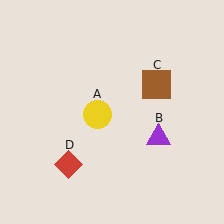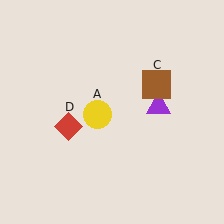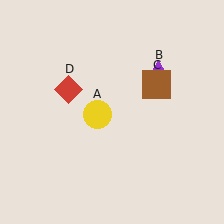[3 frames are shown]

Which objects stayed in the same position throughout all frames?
Yellow circle (object A) and brown square (object C) remained stationary.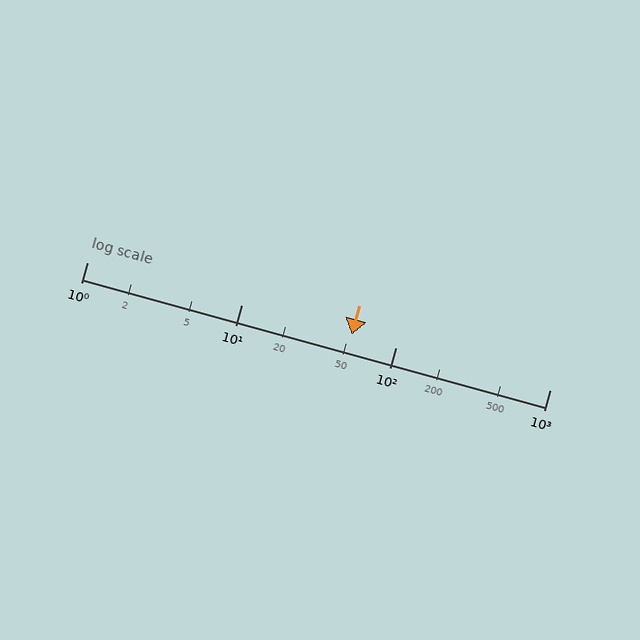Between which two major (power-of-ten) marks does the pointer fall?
The pointer is between 10 and 100.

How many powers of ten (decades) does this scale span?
The scale spans 3 decades, from 1 to 1000.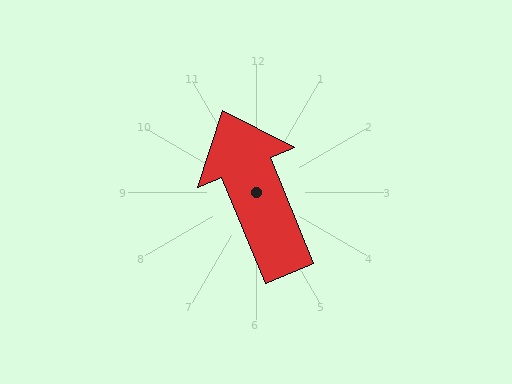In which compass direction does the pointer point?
North.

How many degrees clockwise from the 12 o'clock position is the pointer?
Approximately 338 degrees.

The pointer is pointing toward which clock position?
Roughly 11 o'clock.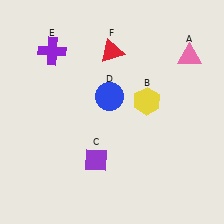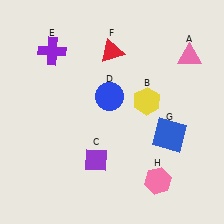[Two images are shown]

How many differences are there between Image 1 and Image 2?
There are 2 differences between the two images.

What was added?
A blue square (G), a pink hexagon (H) were added in Image 2.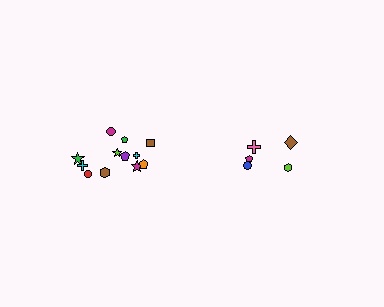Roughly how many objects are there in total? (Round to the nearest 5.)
Roughly 15 objects in total.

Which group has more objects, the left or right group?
The left group.